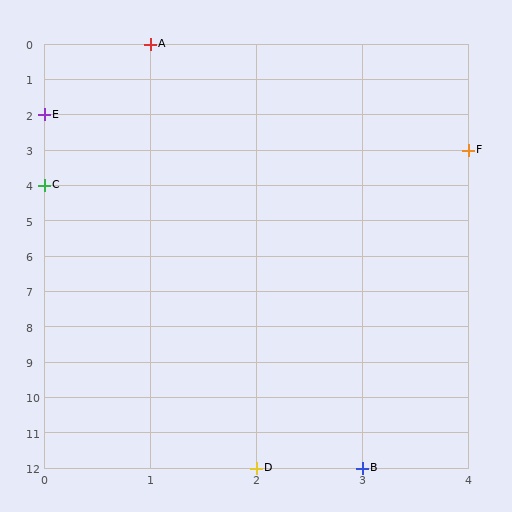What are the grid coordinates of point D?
Point D is at grid coordinates (2, 12).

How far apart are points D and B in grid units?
Points D and B are 1 column apart.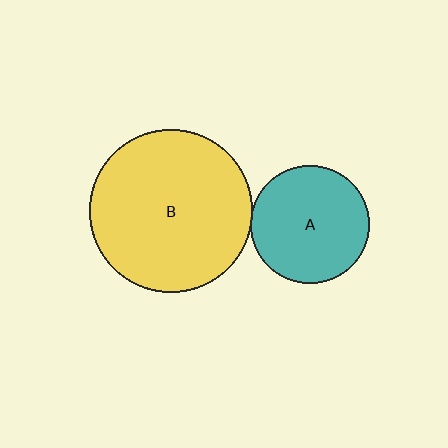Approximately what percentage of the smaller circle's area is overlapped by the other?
Approximately 5%.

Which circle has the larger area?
Circle B (yellow).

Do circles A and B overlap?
Yes.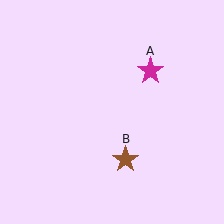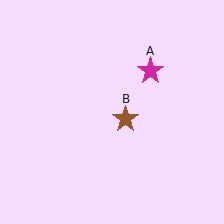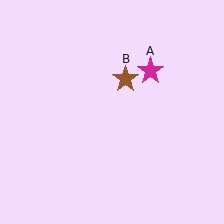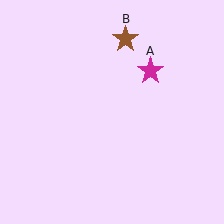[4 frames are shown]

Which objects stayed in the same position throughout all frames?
Magenta star (object A) remained stationary.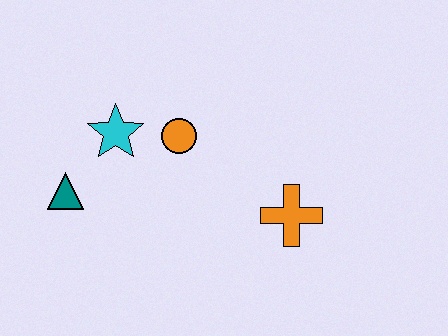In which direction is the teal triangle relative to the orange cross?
The teal triangle is to the left of the orange cross.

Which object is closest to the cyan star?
The orange circle is closest to the cyan star.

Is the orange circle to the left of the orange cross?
Yes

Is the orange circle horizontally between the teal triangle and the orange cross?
Yes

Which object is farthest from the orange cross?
The teal triangle is farthest from the orange cross.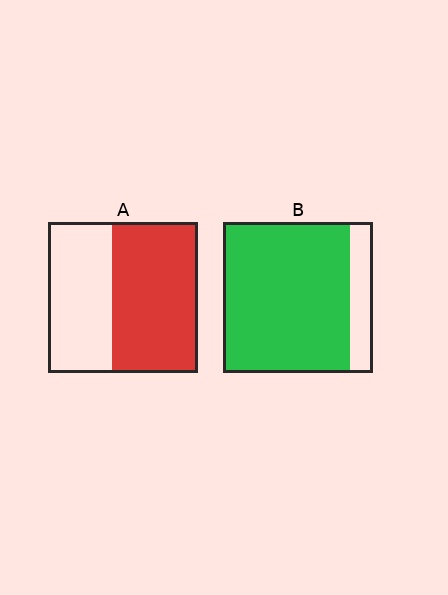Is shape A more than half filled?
Yes.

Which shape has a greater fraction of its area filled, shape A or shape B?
Shape B.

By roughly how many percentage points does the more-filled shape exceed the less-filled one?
By roughly 25 percentage points (B over A).